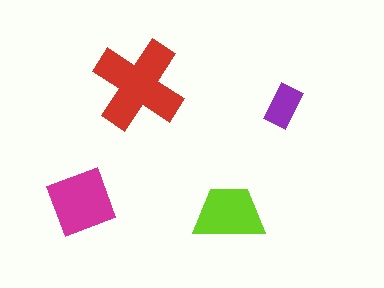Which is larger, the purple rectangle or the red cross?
The red cross.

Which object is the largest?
The red cross.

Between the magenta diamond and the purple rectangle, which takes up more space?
The magenta diamond.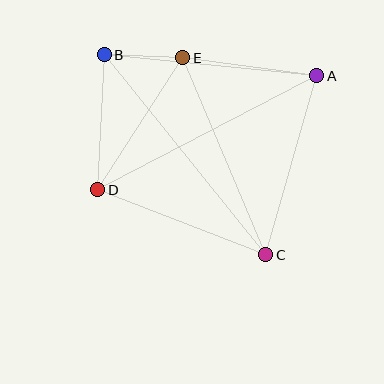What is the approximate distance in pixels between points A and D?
The distance between A and D is approximately 247 pixels.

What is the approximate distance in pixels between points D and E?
The distance between D and E is approximately 157 pixels.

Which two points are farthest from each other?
Points B and C are farthest from each other.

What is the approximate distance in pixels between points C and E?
The distance between C and E is approximately 214 pixels.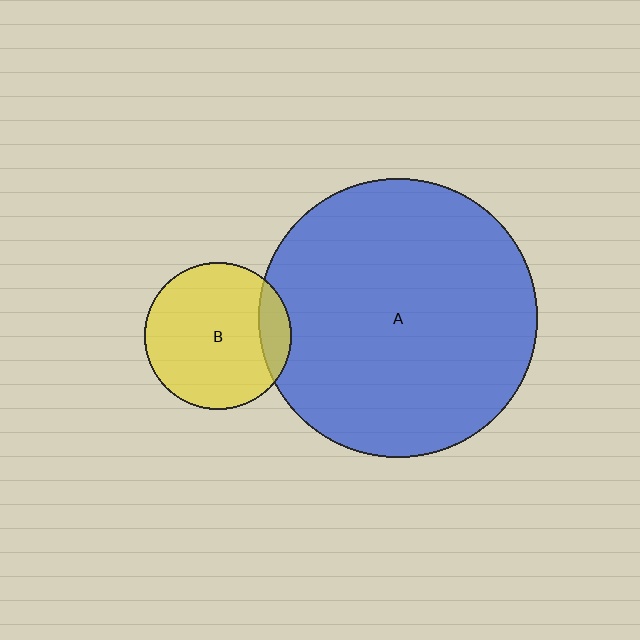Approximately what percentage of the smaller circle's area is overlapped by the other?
Approximately 15%.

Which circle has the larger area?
Circle A (blue).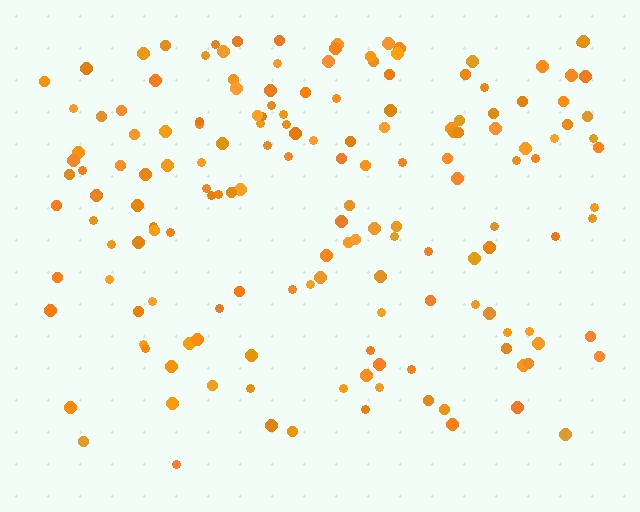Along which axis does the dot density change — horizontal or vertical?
Vertical.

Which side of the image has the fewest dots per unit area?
The bottom.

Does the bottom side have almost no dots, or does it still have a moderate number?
Still a moderate number, just noticeably fewer than the top.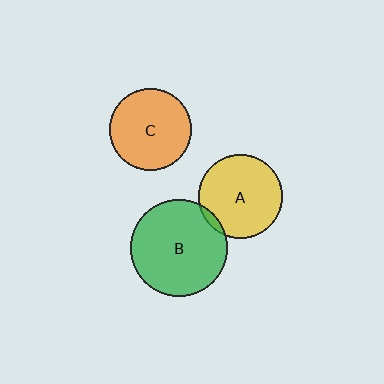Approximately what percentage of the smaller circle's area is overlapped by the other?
Approximately 5%.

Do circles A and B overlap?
Yes.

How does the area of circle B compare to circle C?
Approximately 1.4 times.